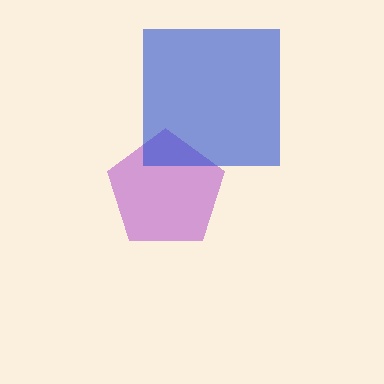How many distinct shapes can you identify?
There are 2 distinct shapes: a purple pentagon, a blue square.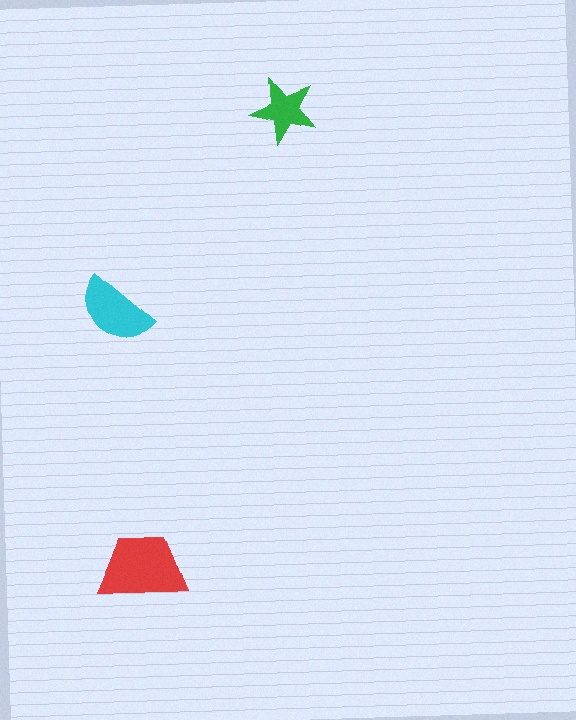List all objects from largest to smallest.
The red trapezoid, the cyan semicircle, the green star.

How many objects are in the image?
There are 3 objects in the image.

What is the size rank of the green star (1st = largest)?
3rd.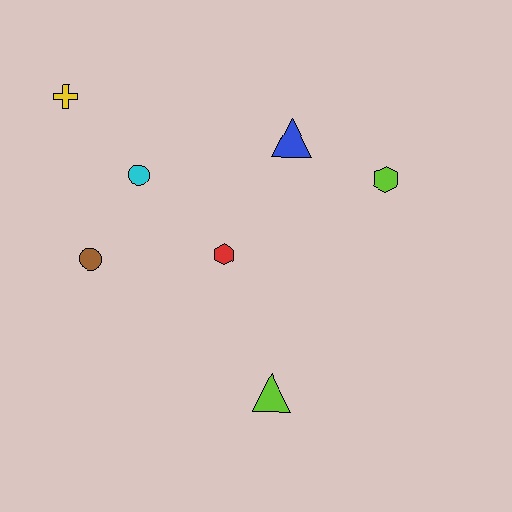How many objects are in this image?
There are 7 objects.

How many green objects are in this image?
There are no green objects.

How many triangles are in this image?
There are 2 triangles.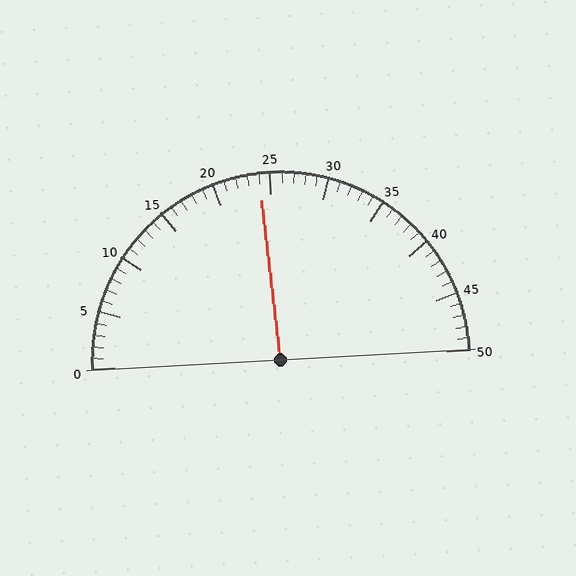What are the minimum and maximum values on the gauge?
The gauge ranges from 0 to 50.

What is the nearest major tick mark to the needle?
The nearest major tick mark is 25.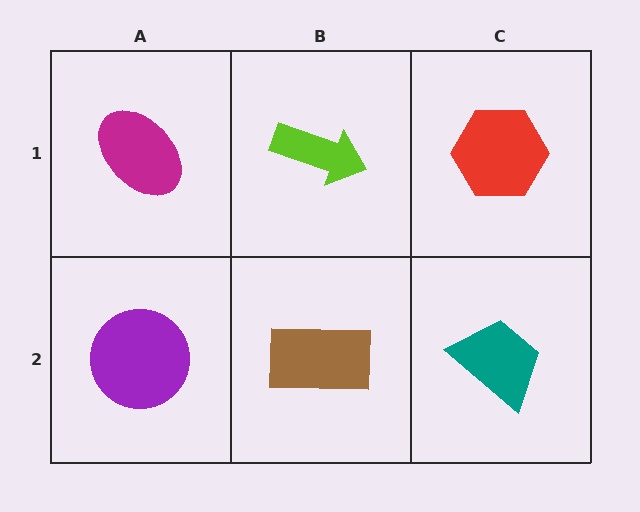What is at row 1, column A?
A magenta ellipse.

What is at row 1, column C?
A red hexagon.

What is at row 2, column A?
A purple circle.